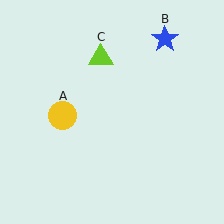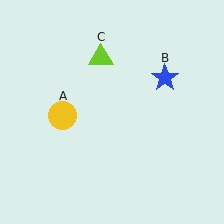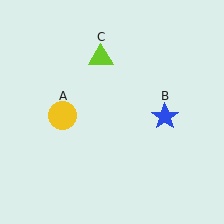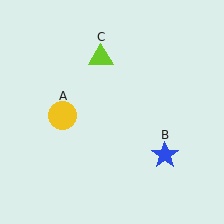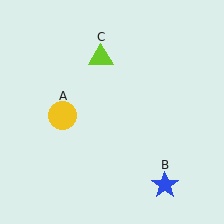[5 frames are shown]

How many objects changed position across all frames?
1 object changed position: blue star (object B).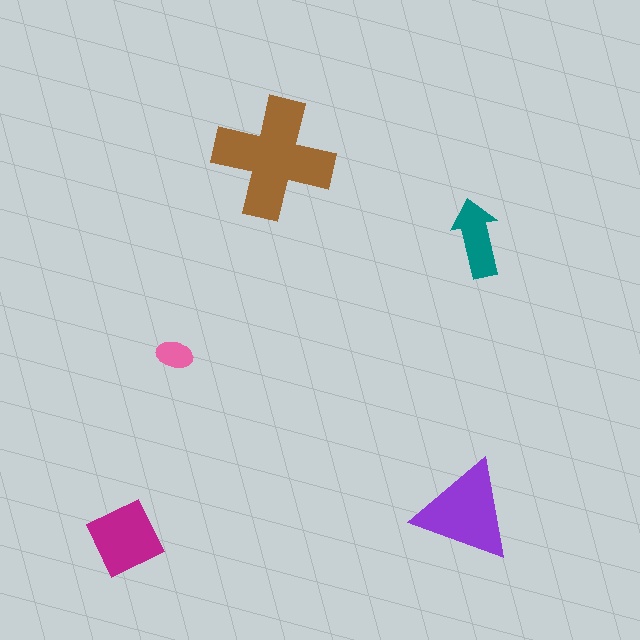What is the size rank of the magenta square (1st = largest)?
3rd.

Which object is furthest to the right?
The teal arrow is rightmost.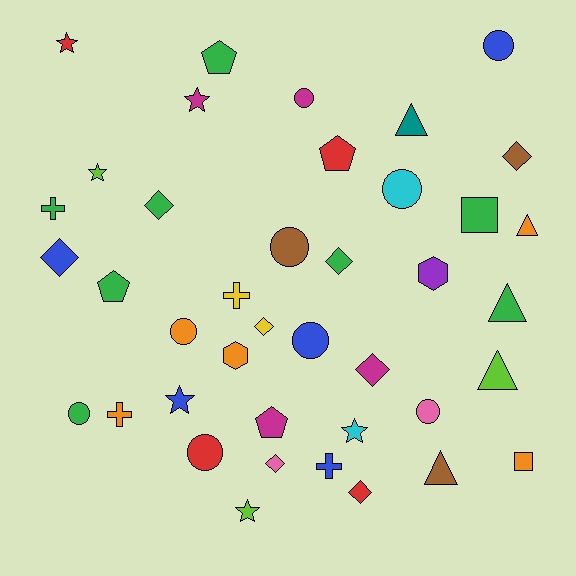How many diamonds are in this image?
There are 8 diamonds.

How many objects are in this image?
There are 40 objects.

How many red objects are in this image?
There are 4 red objects.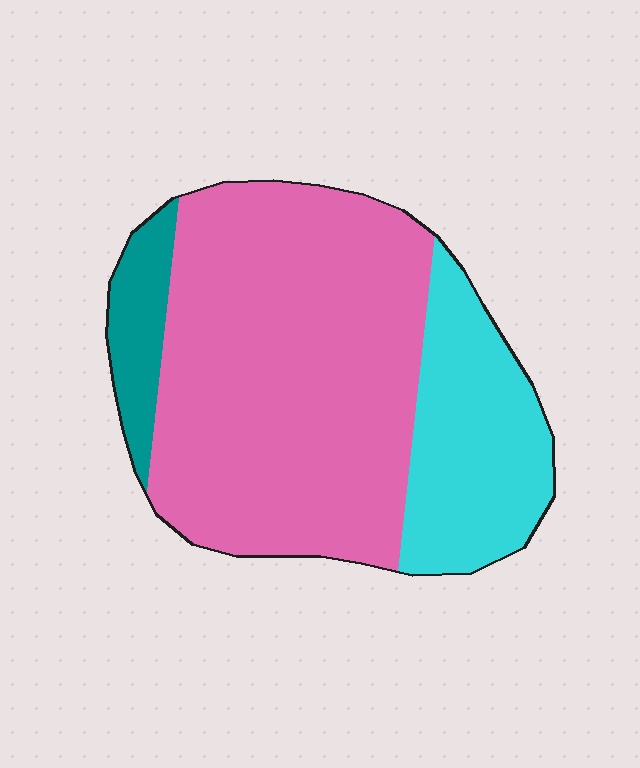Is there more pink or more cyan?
Pink.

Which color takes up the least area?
Teal, at roughly 10%.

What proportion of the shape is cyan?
Cyan takes up about one quarter (1/4) of the shape.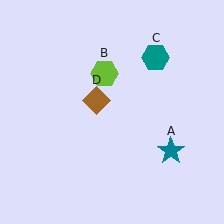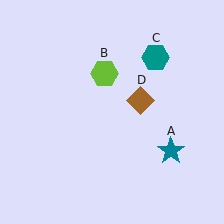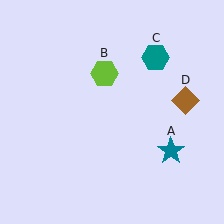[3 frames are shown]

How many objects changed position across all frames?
1 object changed position: brown diamond (object D).